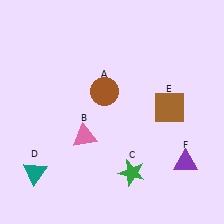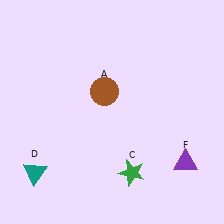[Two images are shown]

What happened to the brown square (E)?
The brown square (E) was removed in Image 2. It was in the top-right area of Image 1.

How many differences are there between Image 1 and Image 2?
There are 2 differences between the two images.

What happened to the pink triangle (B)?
The pink triangle (B) was removed in Image 2. It was in the bottom-left area of Image 1.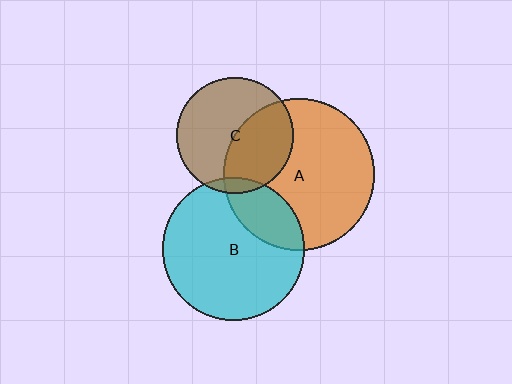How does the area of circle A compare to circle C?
Approximately 1.7 times.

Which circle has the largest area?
Circle A (orange).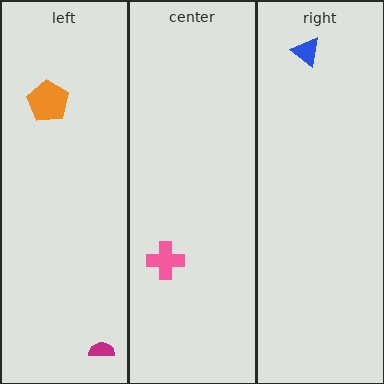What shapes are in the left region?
The green arrow, the orange pentagon, the magenta semicircle.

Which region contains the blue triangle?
The right region.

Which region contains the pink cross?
The center region.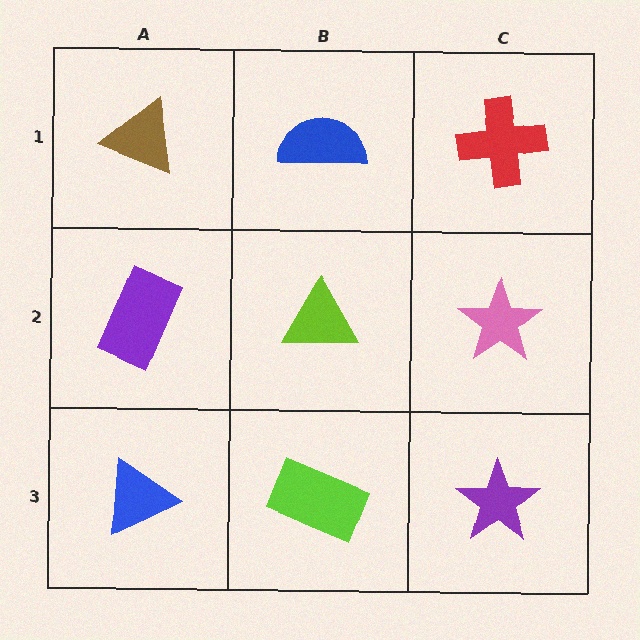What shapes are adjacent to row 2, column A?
A brown triangle (row 1, column A), a blue triangle (row 3, column A), a lime triangle (row 2, column B).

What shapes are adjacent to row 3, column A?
A purple rectangle (row 2, column A), a lime rectangle (row 3, column B).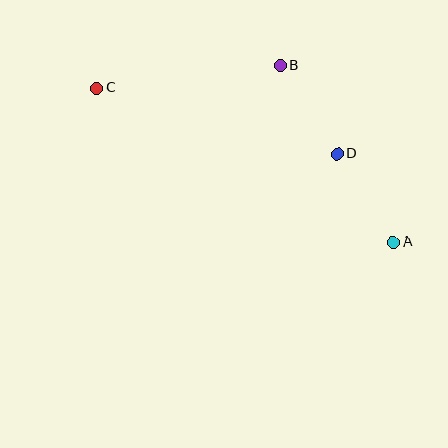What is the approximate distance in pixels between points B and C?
The distance between B and C is approximately 185 pixels.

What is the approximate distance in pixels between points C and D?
The distance between C and D is approximately 249 pixels.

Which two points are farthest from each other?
Points A and C are farthest from each other.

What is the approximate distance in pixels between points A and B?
The distance between A and B is approximately 210 pixels.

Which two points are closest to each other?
Points A and D are closest to each other.